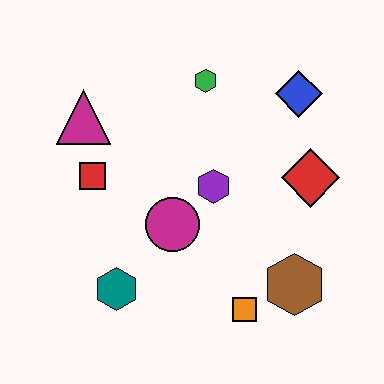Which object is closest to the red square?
The magenta triangle is closest to the red square.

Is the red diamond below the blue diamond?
Yes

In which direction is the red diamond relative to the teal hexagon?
The red diamond is to the right of the teal hexagon.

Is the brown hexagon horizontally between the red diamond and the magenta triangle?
Yes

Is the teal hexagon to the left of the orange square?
Yes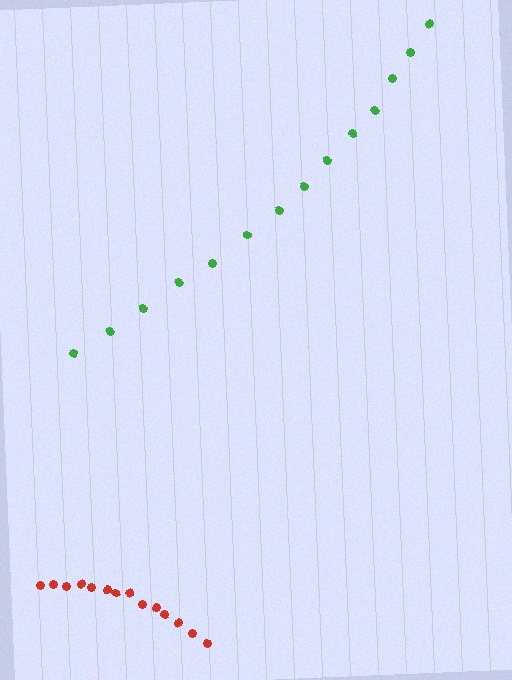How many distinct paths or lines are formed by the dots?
There are 2 distinct paths.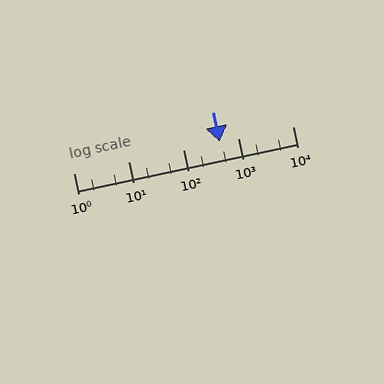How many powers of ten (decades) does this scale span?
The scale spans 4 decades, from 1 to 10000.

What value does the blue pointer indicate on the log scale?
The pointer indicates approximately 470.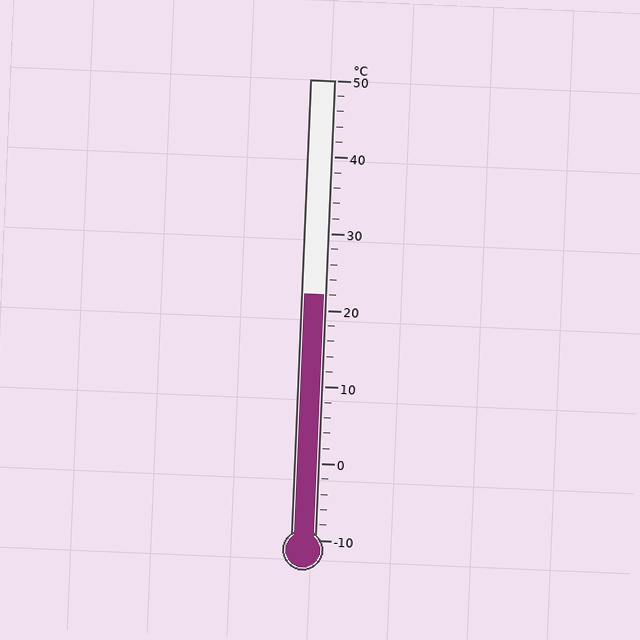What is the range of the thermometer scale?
The thermometer scale ranges from -10°C to 50°C.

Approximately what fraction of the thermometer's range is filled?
The thermometer is filled to approximately 55% of its range.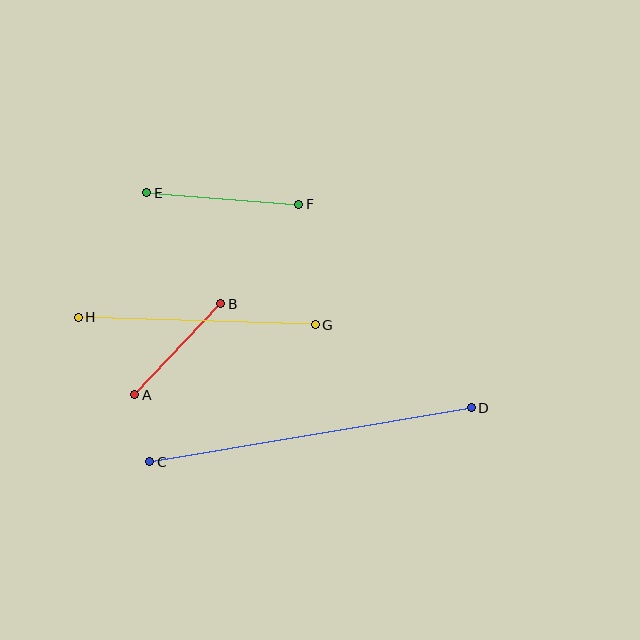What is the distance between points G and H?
The distance is approximately 237 pixels.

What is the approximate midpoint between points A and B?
The midpoint is at approximately (178, 349) pixels.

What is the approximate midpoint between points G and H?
The midpoint is at approximately (197, 321) pixels.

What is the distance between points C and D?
The distance is approximately 326 pixels.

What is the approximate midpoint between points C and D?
The midpoint is at approximately (310, 435) pixels.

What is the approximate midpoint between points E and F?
The midpoint is at approximately (223, 199) pixels.